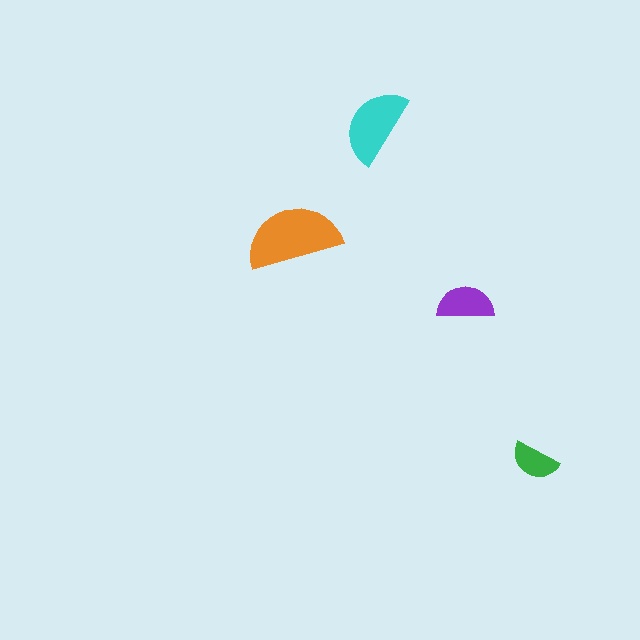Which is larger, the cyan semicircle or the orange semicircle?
The orange one.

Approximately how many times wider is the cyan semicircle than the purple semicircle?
About 1.5 times wider.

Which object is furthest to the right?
The green semicircle is rightmost.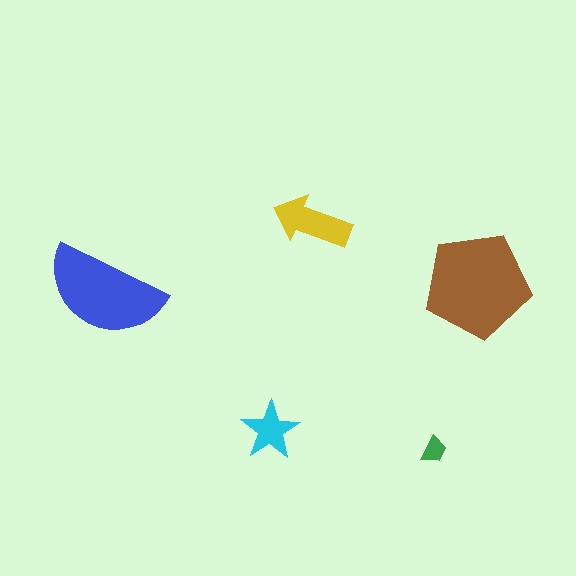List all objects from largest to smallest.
The brown pentagon, the blue semicircle, the yellow arrow, the cyan star, the green trapezoid.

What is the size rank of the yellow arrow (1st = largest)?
3rd.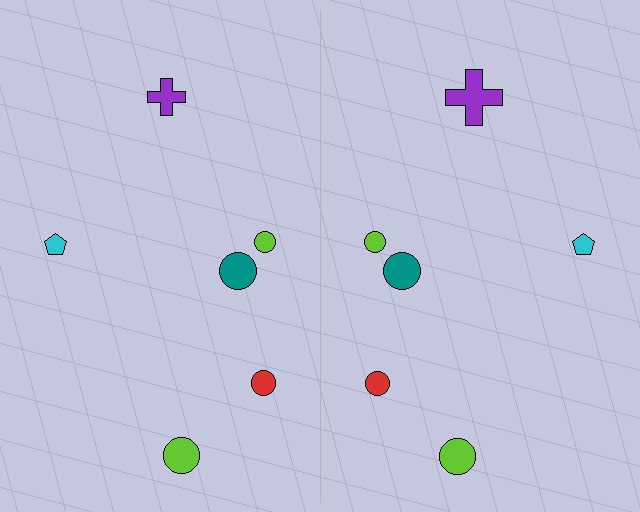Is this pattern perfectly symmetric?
No, the pattern is not perfectly symmetric. The purple cross on the right side has a different size than its mirror counterpart.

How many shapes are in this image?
There are 12 shapes in this image.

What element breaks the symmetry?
The purple cross on the right side has a different size than its mirror counterpart.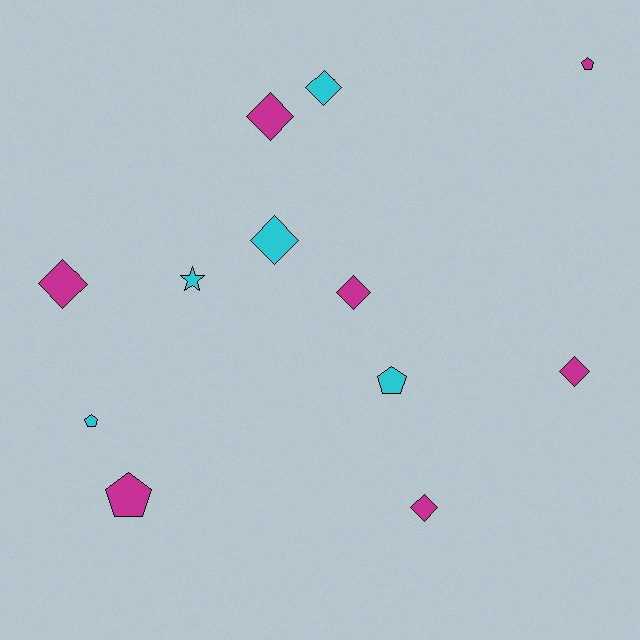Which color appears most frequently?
Magenta, with 7 objects.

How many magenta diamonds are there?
There are 5 magenta diamonds.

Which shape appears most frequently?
Diamond, with 7 objects.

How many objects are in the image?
There are 12 objects.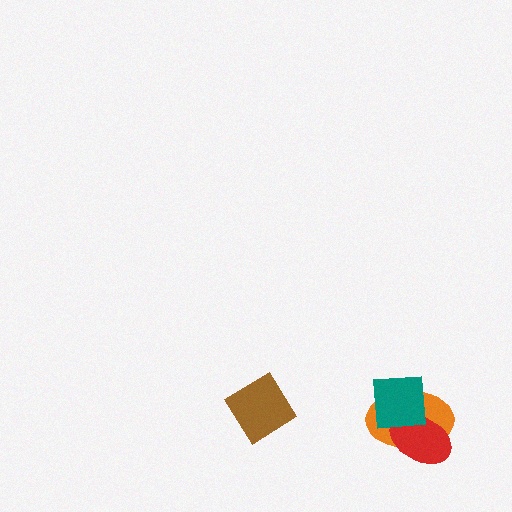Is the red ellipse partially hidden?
Yes, it is partially covered by another shape.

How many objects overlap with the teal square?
2 objects overlap with the teal square.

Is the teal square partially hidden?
No, no other shape covers it.